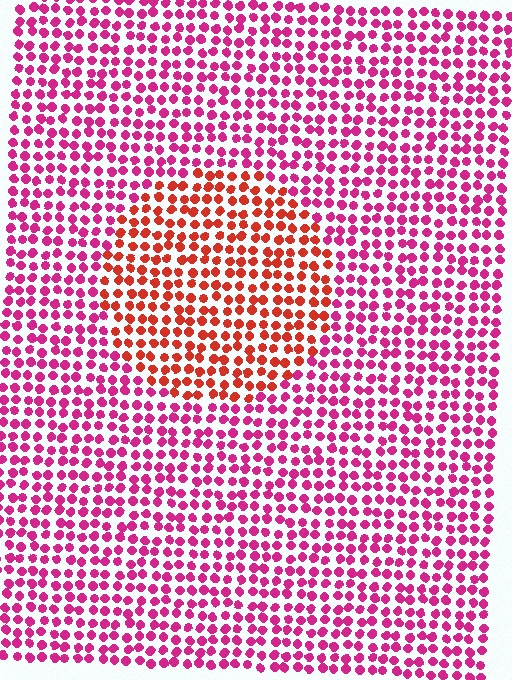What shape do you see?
I see a circle.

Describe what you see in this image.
The image is filled with small magenta elements in a uniform arrangement. A circle-shaped region is visible where the elements are tinted to a slightly different hue, forming a subtle color boundary.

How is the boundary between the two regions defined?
The boundary is defined purely by a slight shift in hue (about 39 degrees). Spacing, size, and orientation are identical on both sides.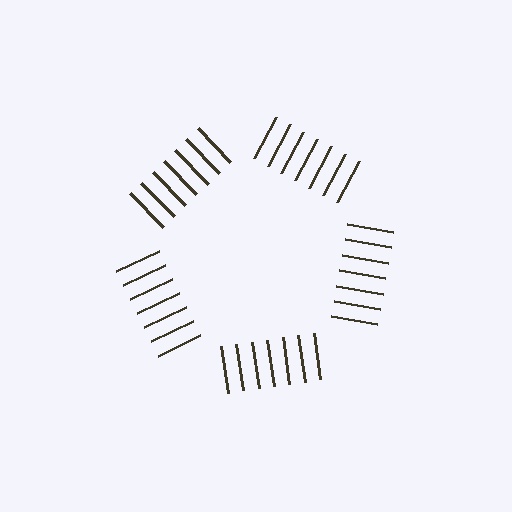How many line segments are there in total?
35 — 7 along each of the 5 edges.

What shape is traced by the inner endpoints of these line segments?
An illusory pentagon — the line segments terminate on its edges but no continuous stroke is drawn.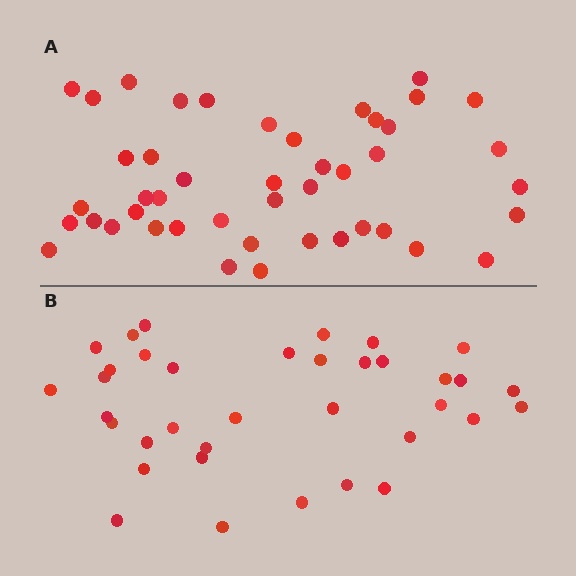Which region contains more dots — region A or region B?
Region A (the top region) has more dots.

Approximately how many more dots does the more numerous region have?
Region A has roughly 8 or so more dots than region B.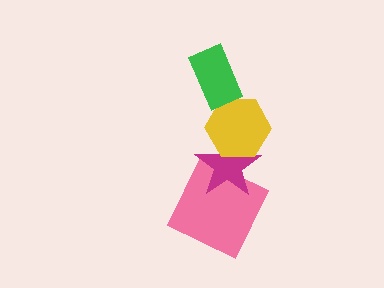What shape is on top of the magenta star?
The yellow hexagon is on top of the magenta star.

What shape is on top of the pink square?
The magenta star is on top of the pink square.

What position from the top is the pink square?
The pink square is 4th from the top.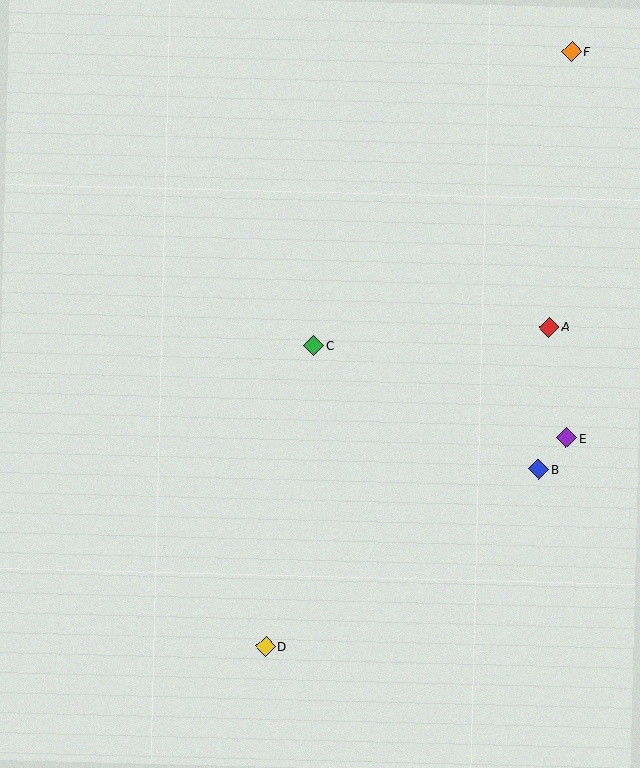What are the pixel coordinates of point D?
Point D is at (266, 647).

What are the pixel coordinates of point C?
Point C is at (314, 345).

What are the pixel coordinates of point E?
Point E is at (566, 438).